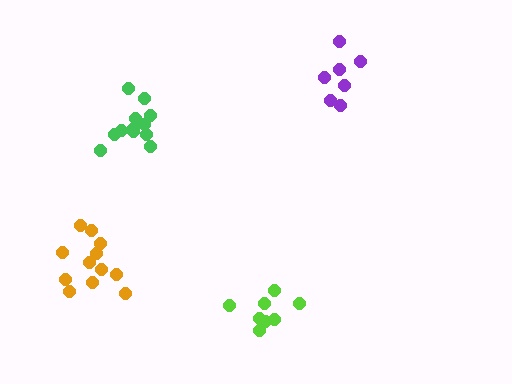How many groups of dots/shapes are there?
There are 4 groups.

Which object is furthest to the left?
The orange cluster is leftmost.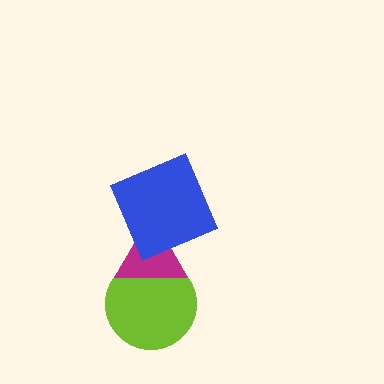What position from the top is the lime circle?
The lime circle is 3rd from the top.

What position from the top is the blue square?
The blue square is 1st from the top.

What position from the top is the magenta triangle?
The magenta triangle is 2nd from the top.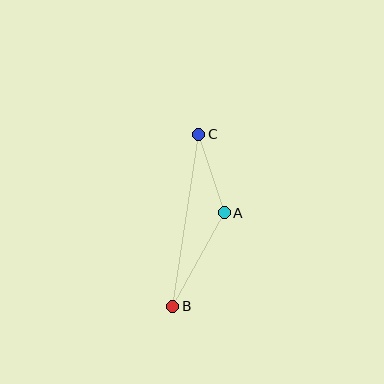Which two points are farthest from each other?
Points B and C are farthest from each other.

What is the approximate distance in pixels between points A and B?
The distance between A and B is approximately 107 pixels.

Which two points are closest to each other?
Points A and C are closest to each other.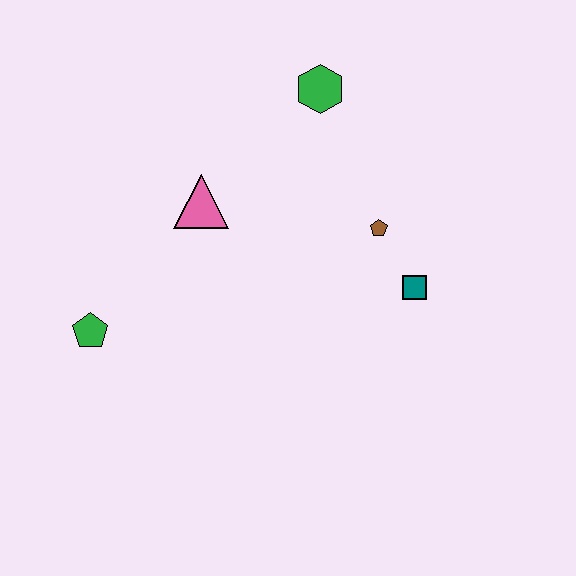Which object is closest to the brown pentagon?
The teal square is closest to the brown pentagon.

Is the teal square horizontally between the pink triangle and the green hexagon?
No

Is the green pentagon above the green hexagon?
No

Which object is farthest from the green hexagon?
The green pentagon is farthest from the green hexagon.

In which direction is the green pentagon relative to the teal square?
The green pentagon is to the left of the teal square.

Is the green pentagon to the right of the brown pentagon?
No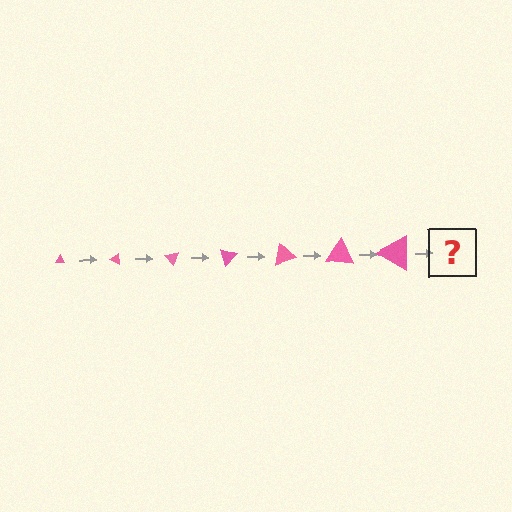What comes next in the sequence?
The next element should be a triangle, larger than the previous one and rotated 175 degrees from the start.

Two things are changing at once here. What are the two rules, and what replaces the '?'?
The two rules are that the triangle grows larger each step and it rotates 25 degrees each step. The '?' should be a triangle, larger than the previous one and rotated 175 degrees from the start.